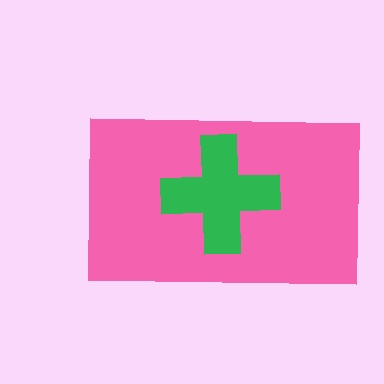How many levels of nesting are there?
2.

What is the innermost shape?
The green cross.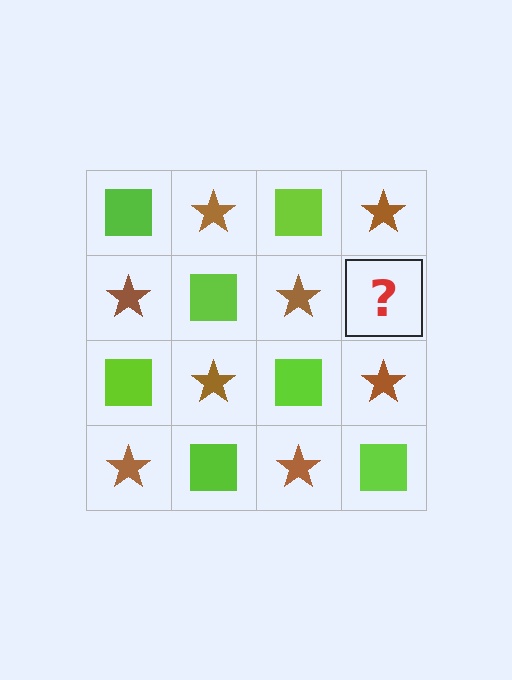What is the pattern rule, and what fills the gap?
The rule is that it alternates lime square and brown star in a checkerboard pattern. The gap should be filled with a lime square.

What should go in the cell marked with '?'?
The missing cell should contain a lime square.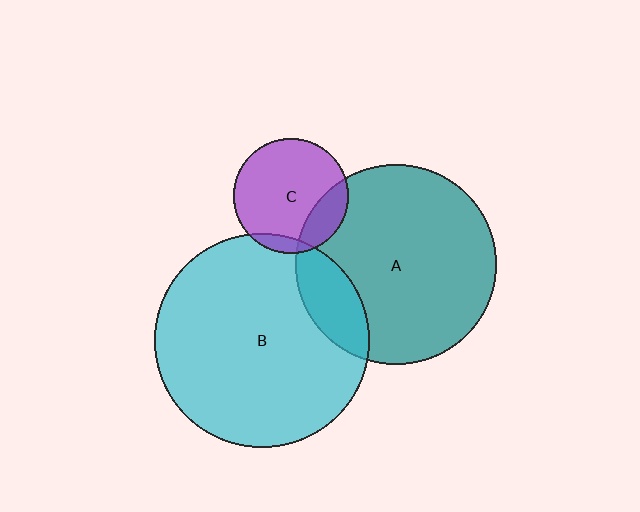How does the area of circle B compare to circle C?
Approximately 3.4 times.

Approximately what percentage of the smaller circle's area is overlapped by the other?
Approximately 15%.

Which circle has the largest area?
Circle B (cyan).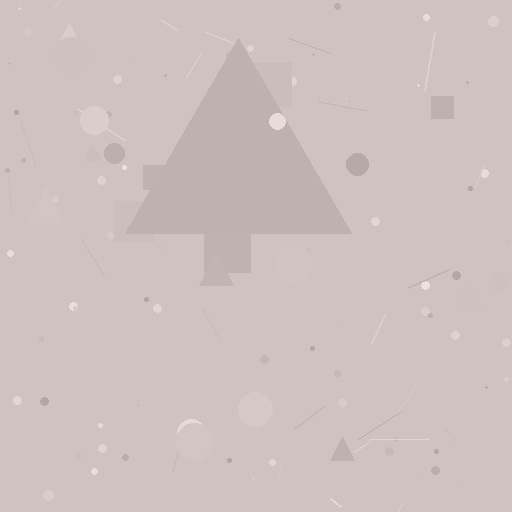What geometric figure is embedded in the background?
A triangle is embedded in the background.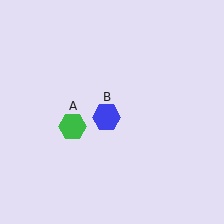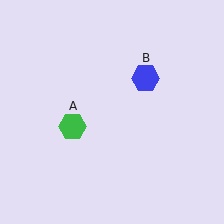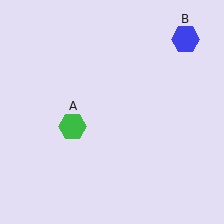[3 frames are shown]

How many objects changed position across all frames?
1 object changed position: blue hexagon (object B).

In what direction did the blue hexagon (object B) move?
The blue hexagon (object B) moved up and to the right.